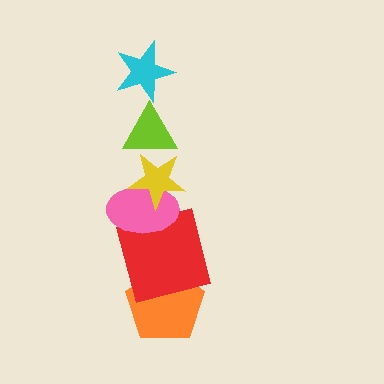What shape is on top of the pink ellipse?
The yellow star is on top of the pink ellipse.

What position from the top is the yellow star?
The yellow star is 3rd from the top.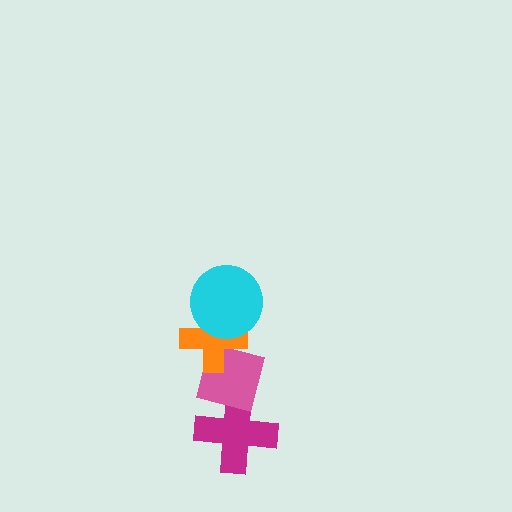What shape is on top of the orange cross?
The cyan circle is on top of the orange cross.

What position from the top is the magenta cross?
The magenta cross is 4th from the top.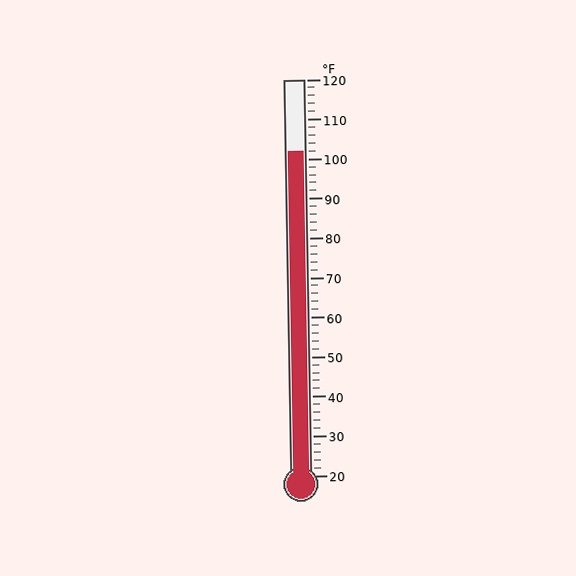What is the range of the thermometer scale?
The thermometer scale ranges from 20°F to 120°F.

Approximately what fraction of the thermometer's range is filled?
The thermometer is filled to approximately 80% of its range.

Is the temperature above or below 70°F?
The temperature is above 70°F.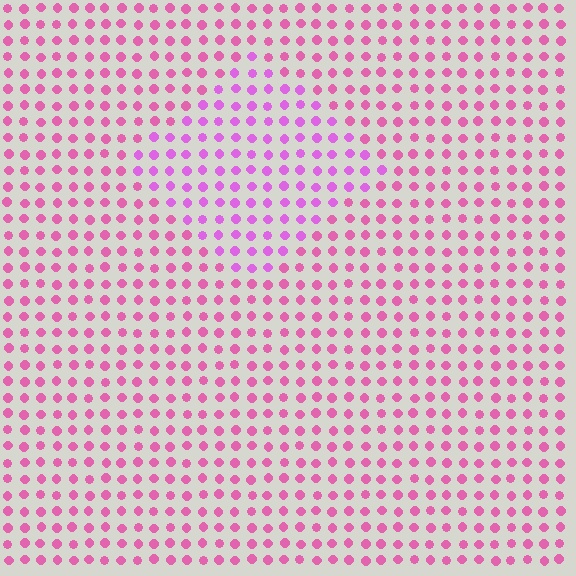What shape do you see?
I see a diamond.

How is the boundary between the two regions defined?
The boundary is defined purely by a slight shift in hue (about 28 degrees). Spacing, size, and orientation are identical on both sides.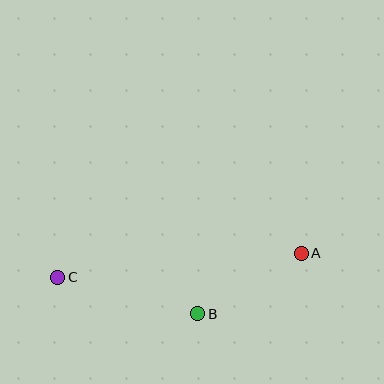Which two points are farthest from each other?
Points A and C are farthest from each other.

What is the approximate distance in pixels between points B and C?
The distance between B and C is approximately 144 pixels.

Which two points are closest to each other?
Points A and B are closest to each other.